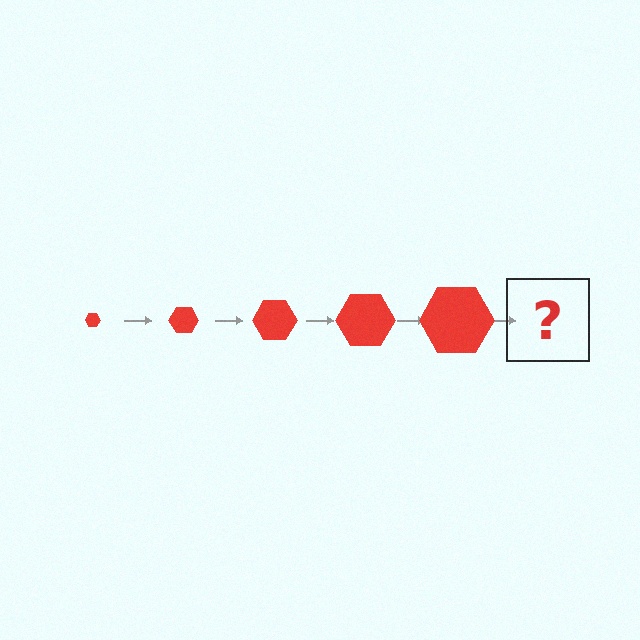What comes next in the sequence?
The next element should be a red hexagon, larger than the previous one.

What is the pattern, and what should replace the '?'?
The pattern is that the hexagon gets progressively larger each step. The '?' should be a red hexagon, larger than the previous one.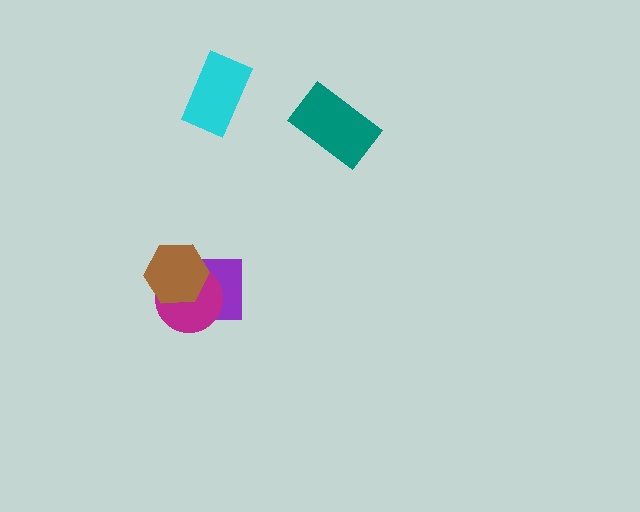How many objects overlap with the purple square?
2 objects overlap with the purple square.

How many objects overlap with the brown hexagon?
2 objects overlap with the brown hexagon.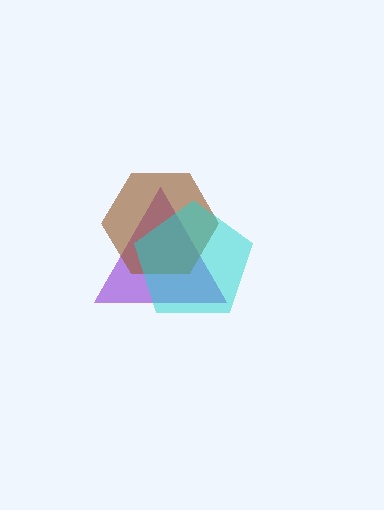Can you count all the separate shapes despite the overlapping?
Yes, there are 3 separate shapes.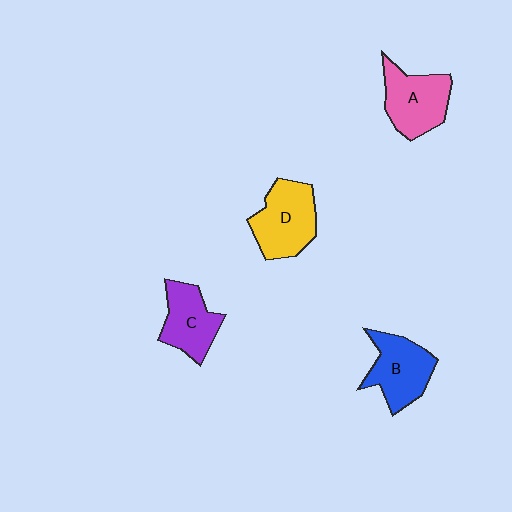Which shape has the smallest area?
Shape C (purple).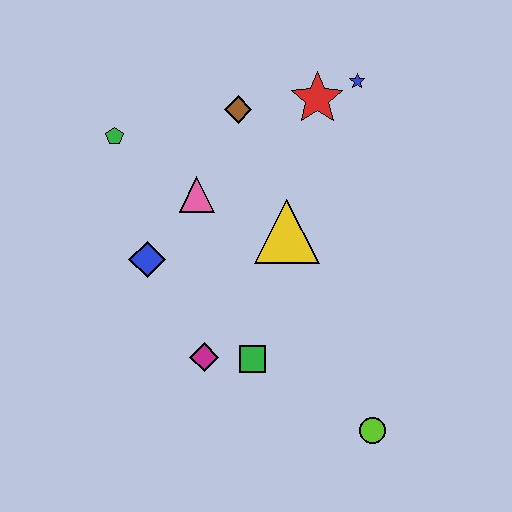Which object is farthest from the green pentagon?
The lime circle is farthest from the green pentagon.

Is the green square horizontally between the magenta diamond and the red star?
Yes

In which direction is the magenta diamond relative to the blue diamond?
The magenta diamond is below the blue diamond.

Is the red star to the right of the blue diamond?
Yes